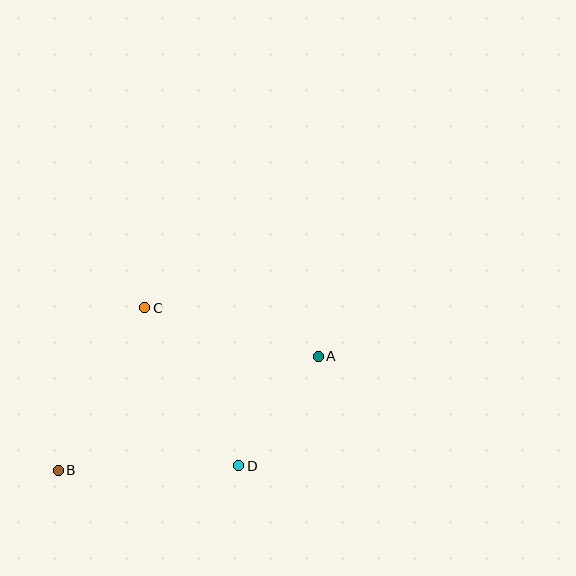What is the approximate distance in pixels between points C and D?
The distance between C and D is approximately 184 pixels.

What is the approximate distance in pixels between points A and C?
The distance between A and C is approximately 180 pixels.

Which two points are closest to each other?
Points A and D are closest to each other.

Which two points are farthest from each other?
Points A and B are farthest from each other.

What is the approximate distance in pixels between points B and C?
The distance between B and C is approximately 185 pixels.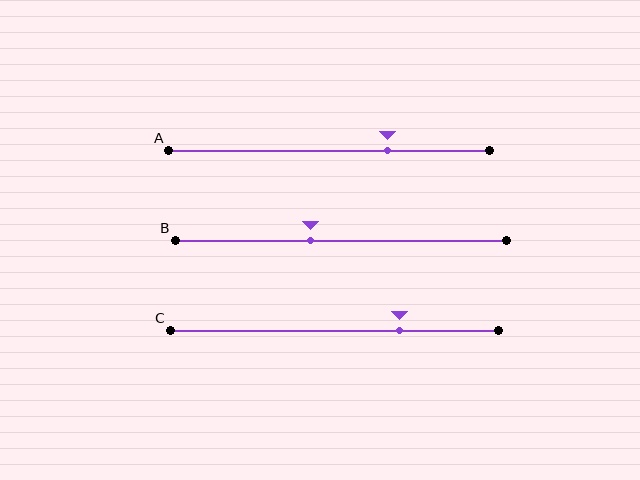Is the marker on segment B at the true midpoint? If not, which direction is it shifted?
No, the marker on segment B is shifted to the left by about 9% of the segment length.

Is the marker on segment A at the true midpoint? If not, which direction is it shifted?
No, the marker on segment A is shifted to the right by about 18% of the segment length.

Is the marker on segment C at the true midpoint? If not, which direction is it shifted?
No, the marker on segment C is shifted to the right by about 20% of the segment length.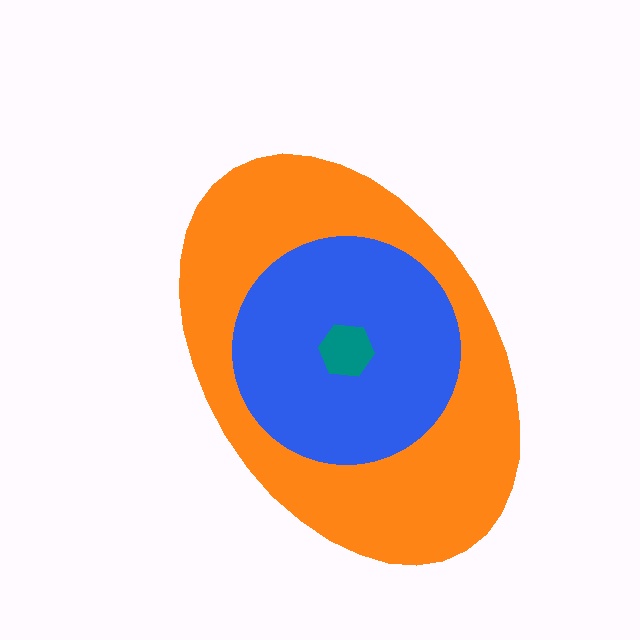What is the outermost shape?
The orange ellipse.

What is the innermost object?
The teal hexagon.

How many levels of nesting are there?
3.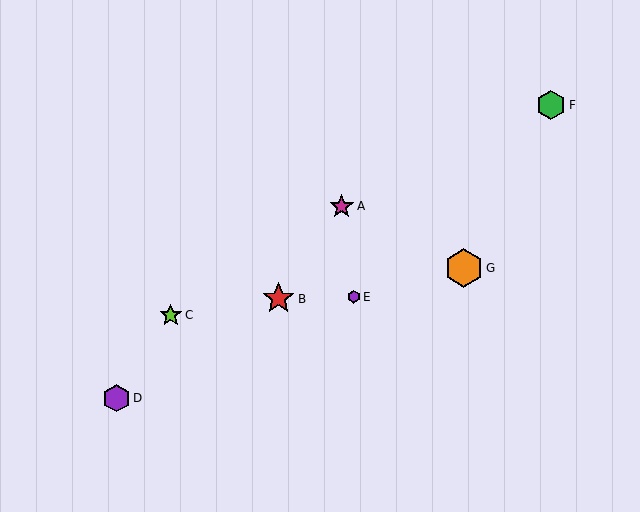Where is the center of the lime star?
The center of the lime star is at (171, 315).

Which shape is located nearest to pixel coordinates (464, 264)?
The orange hexagon (labeled G) at (464, 268) is nearest to that location.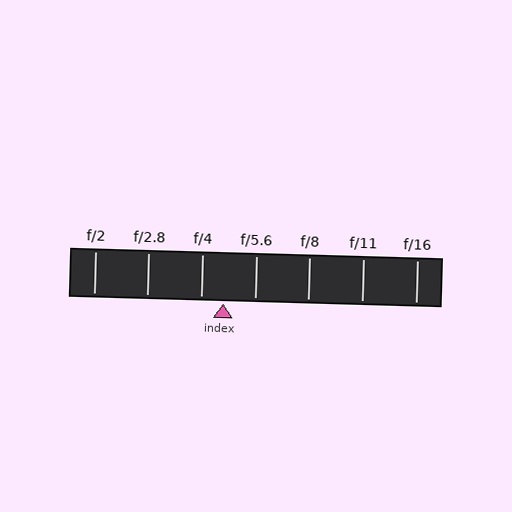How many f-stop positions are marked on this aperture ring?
There are 7 f-stop positions marked.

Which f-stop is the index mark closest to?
The index mark is closest to f/4.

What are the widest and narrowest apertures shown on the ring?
The widest aperture shown is f/2 and the narrowest is f/16.